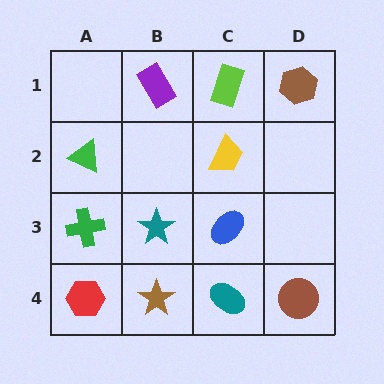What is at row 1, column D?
A brown hexagon.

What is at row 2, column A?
A green triangle.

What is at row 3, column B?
A teal star.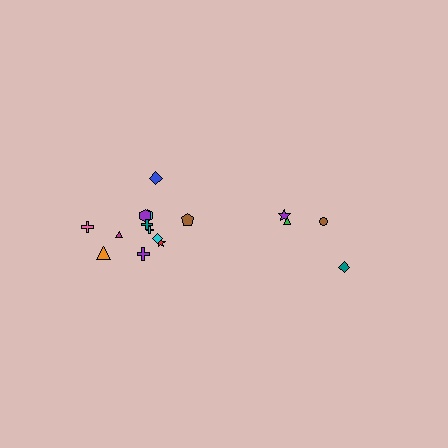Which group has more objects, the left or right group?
The left group.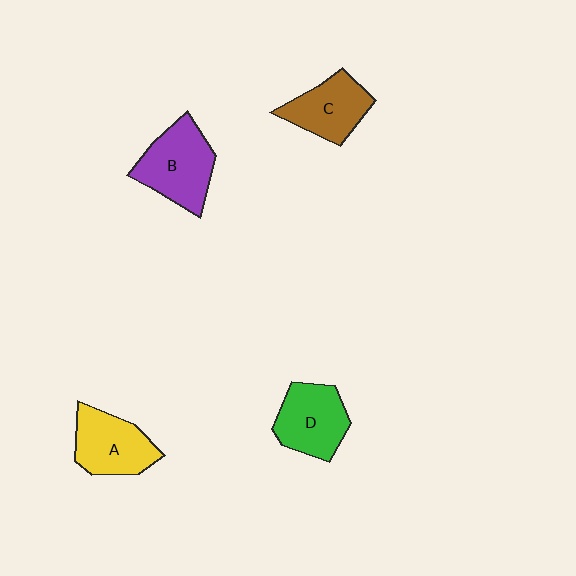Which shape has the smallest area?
Shape C (brown).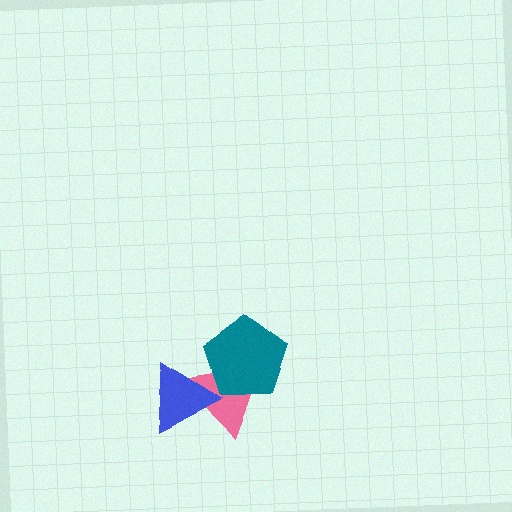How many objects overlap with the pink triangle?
2 objects overlap with the pink triangle.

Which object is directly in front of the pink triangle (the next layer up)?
The blue triangle is directly in front of the pink triangle.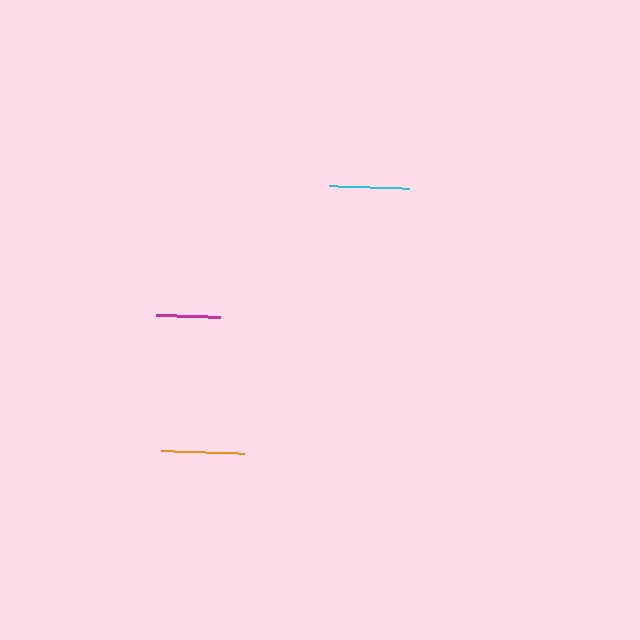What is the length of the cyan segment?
The cyan segment is approximately 80 pixels long.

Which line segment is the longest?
The orange line is the longest at approximately 83 pixels.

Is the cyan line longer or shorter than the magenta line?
The cyan line is longer than the magenta line.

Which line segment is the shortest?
The magenta line is the shortest at approximately 64 pixels.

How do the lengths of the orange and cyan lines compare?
The orange and cyan lines are approximately the same length.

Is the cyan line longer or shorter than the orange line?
The orange line is longer than the cyan line.